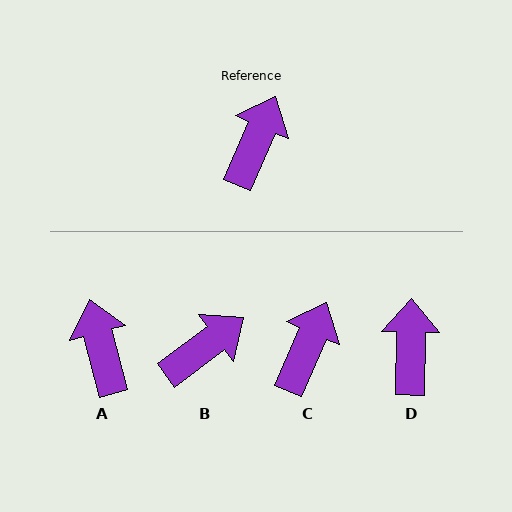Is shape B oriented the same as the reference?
No, it is off by about 30 degrees.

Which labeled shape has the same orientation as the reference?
C.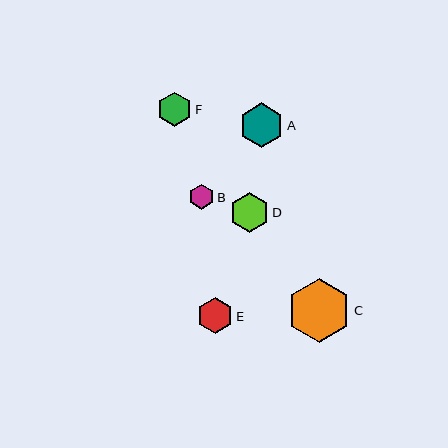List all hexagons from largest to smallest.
From largest to smallest: C, A, D, E, F, B.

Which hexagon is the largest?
Hexagon C is the largest with a size of approximately 64 pixels.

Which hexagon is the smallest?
Hexagon B is the smallest with a size of approximately 25 pixels.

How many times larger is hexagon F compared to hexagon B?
Hexagon F is approximately 1.4 times the size of hexagon B.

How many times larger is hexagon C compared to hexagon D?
Hexagon C is approximately 1.6 times the size of hexagon D.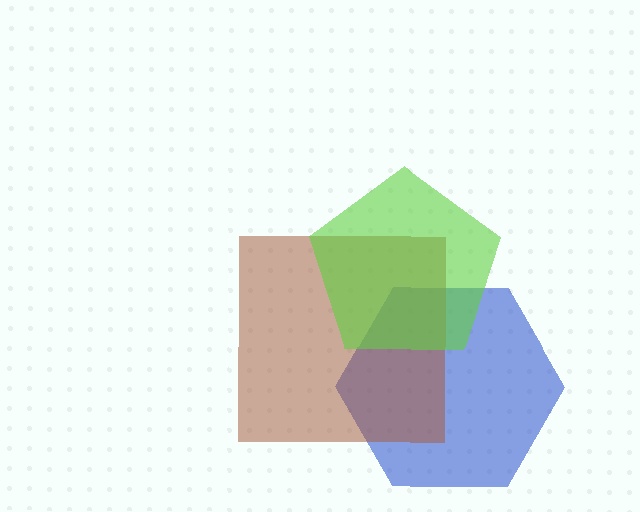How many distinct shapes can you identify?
There are 3 distinct shapes: a blue hexagon, a brown square, a lime pentagon.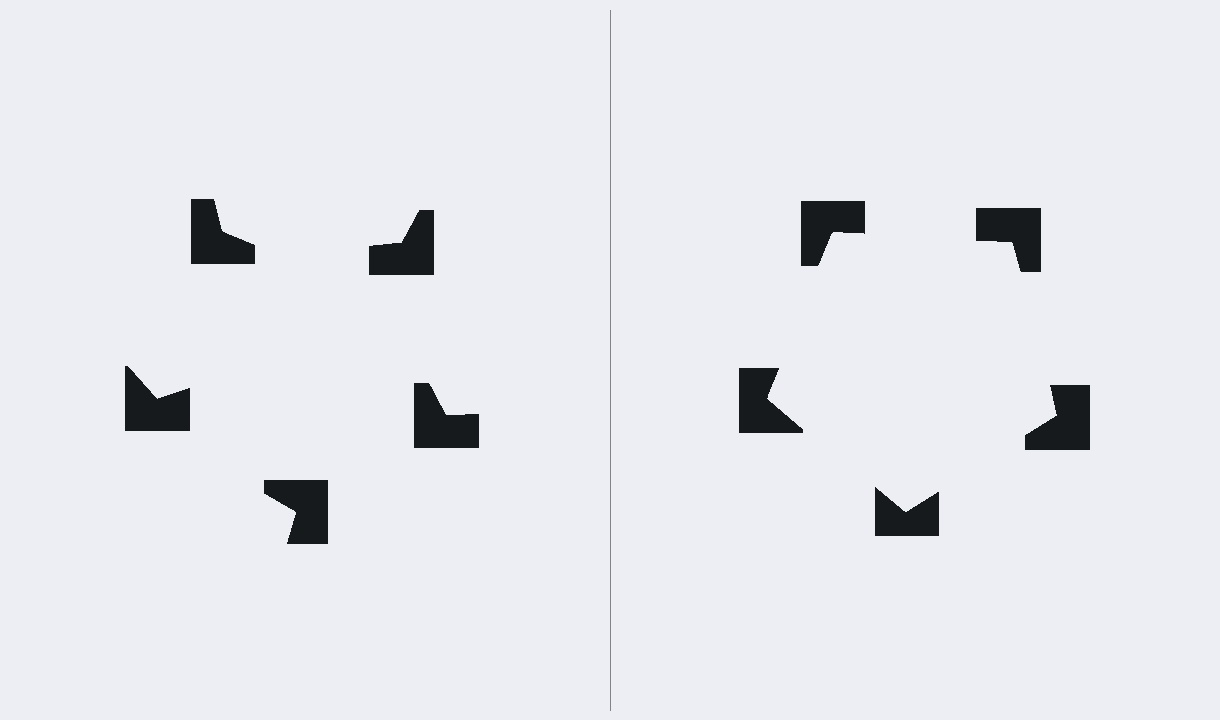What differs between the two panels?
The notched squares are positioned identically on both sides; only the wedge orientations differ. On the right they align to a pentagon; on the left they are misaligned.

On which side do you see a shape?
An illusory pentagon appears on the right side. On the left side the wedge cuts are rotated, so no coherent shape forms.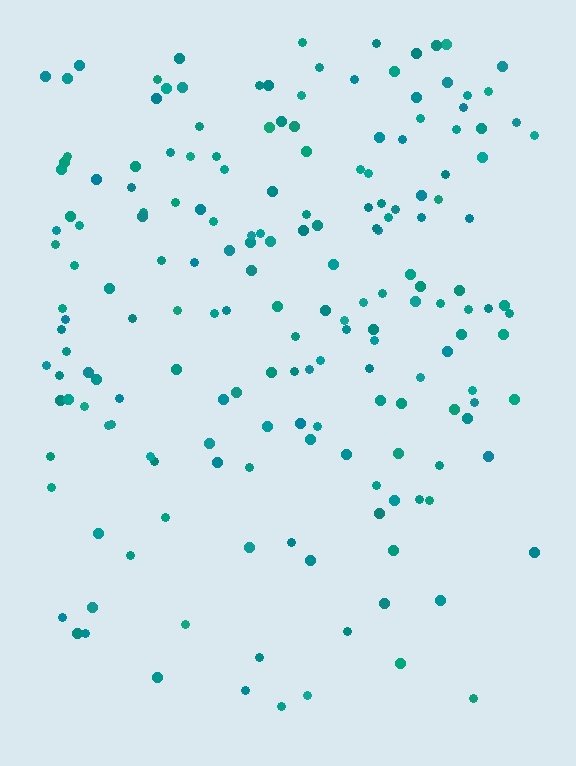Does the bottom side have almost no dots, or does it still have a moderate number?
Still a moderate number, just noticeably fewer than the top.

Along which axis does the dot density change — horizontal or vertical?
Vertical.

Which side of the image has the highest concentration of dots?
The top.